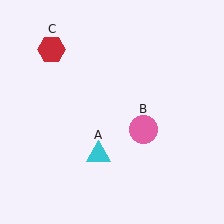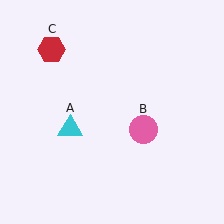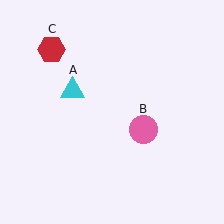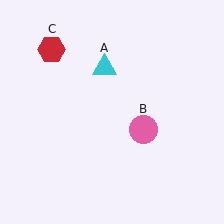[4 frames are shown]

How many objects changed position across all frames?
1 object changed position: cyan triangle (object A).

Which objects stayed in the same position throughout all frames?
Pink circle (object B) and red hexagon (object C) remained stationary.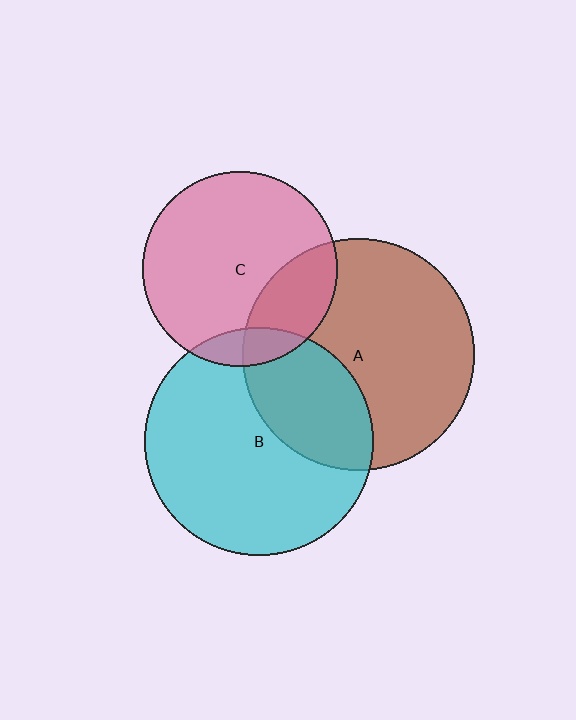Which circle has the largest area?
Circle A (brown).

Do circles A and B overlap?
Yes.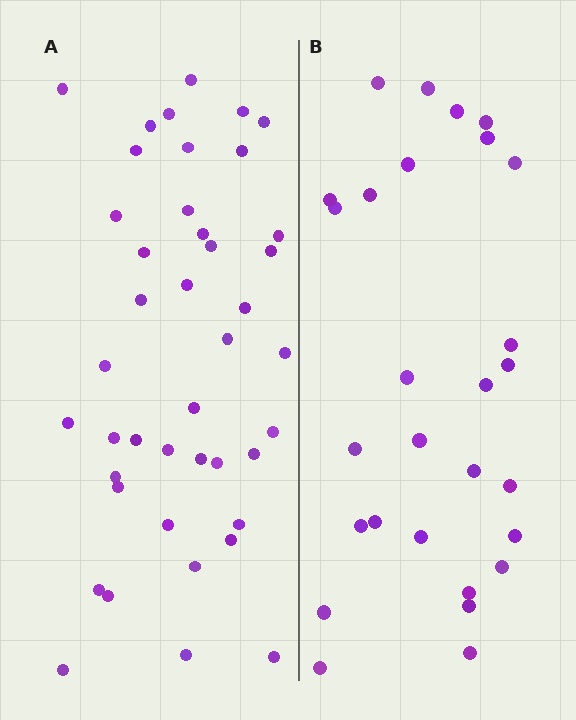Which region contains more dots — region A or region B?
Region A (the left region) has more dots.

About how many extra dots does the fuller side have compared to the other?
Region A has approximately 15 more dots than region B.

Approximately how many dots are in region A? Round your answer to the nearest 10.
About 40 dots. (The exact count is 42, which rounds to 40.)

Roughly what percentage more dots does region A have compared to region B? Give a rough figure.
About 50% more.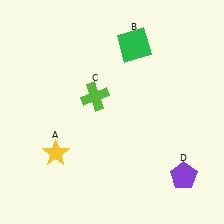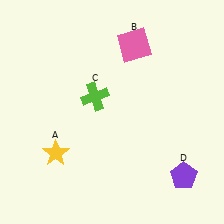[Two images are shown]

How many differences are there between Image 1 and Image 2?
There is 1 difference between the two images.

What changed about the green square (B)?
In Image 1, B is green. In Image 2, it changed to pink.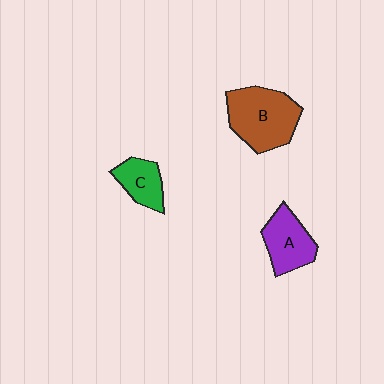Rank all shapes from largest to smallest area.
From largest to smallest: B (brown), A (purple), C (green).